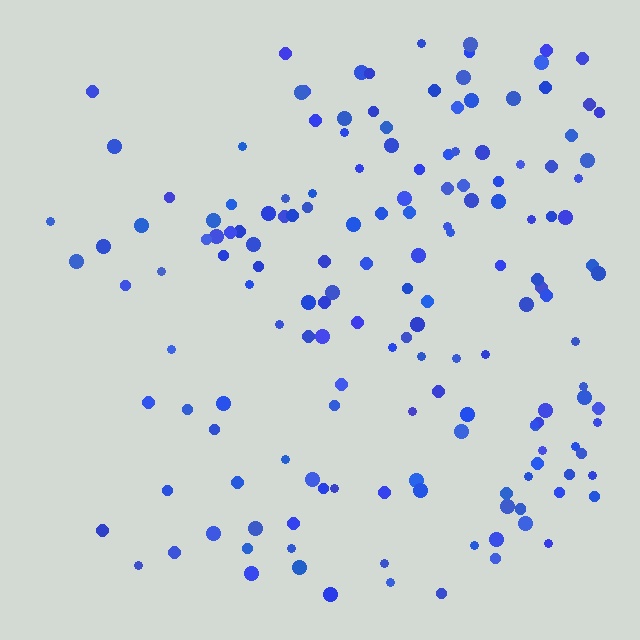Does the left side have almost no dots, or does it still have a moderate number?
Still a moderate number, just noticeably fewer than the right.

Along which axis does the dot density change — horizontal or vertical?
Horizontal.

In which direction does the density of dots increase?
From left to right, with the right side densest.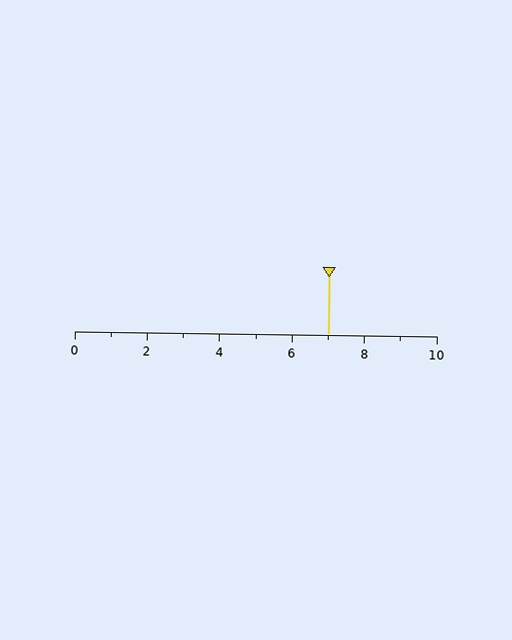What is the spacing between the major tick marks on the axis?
The major ticks are spaced 2 apart.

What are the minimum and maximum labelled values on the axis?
The axis runs from 0 to 10.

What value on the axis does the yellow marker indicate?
The marker indicates approximately 7.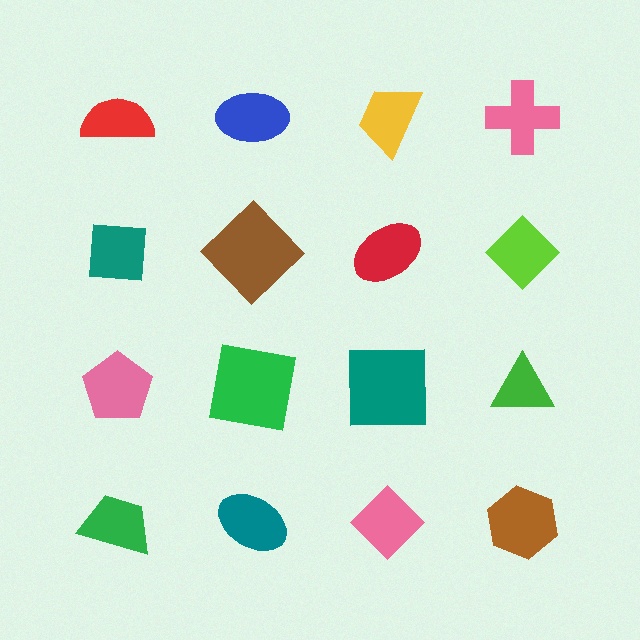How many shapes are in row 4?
4 shapes.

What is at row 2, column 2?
A brown diamond.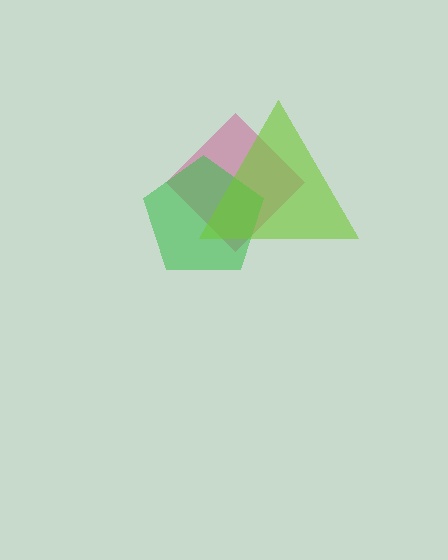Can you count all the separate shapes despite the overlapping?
Yes, there are 3 separate shapes.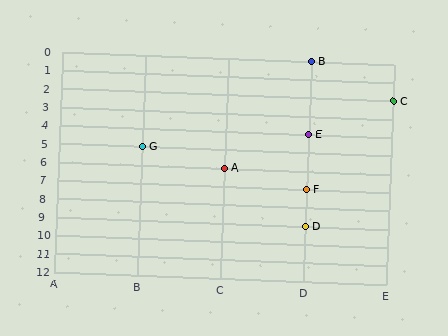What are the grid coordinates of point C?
Point C is at grid coordinates (E, 2).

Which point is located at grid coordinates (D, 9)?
Point D is at (D, 9).